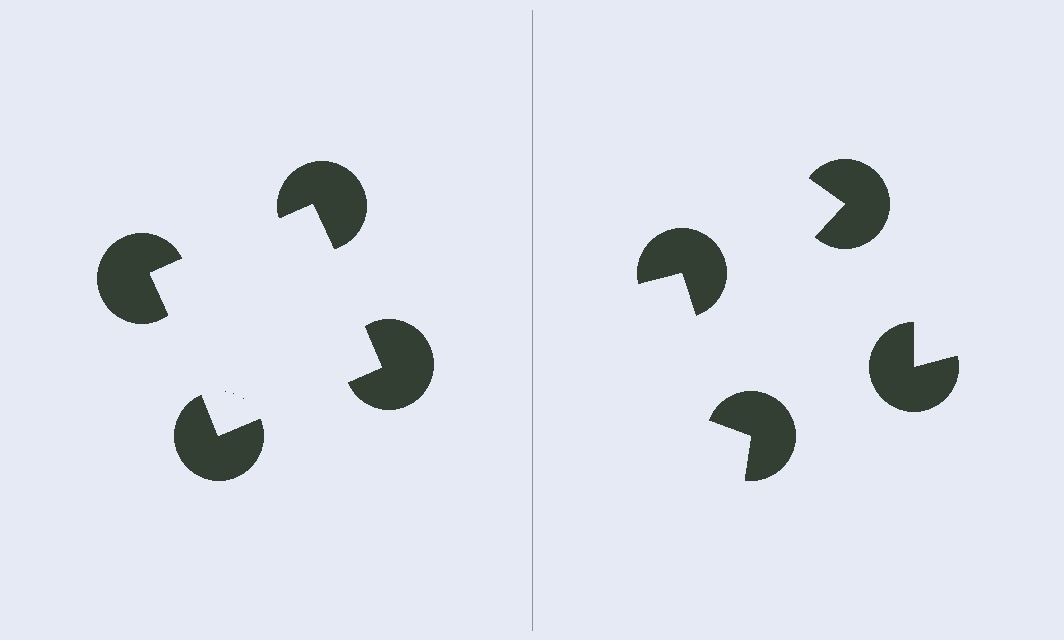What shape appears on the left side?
An illusory square.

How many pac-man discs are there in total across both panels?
8 — 4 on each side.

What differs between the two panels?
The pac-man discs are positioned identically on both sides; only the wedge orientations differ. On the left they align to a square; on the right they are misaligned.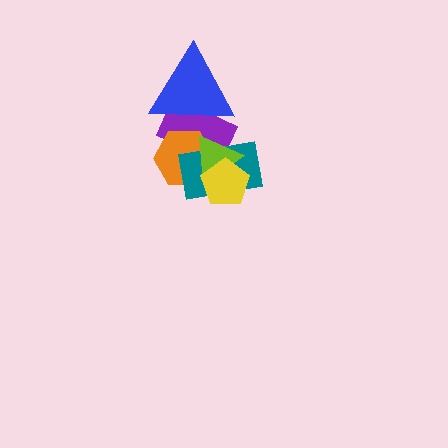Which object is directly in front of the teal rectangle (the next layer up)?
The lime triangle is directly in front of the teal rectangle.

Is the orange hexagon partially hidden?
Yes, it is partially covered by another shape.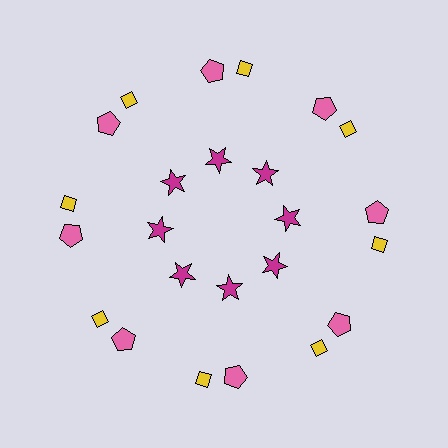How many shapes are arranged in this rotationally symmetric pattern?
There are 24 shapes, arranged in 8 groups of 3.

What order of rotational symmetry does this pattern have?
This pattern has 8-fold rotational symmetry.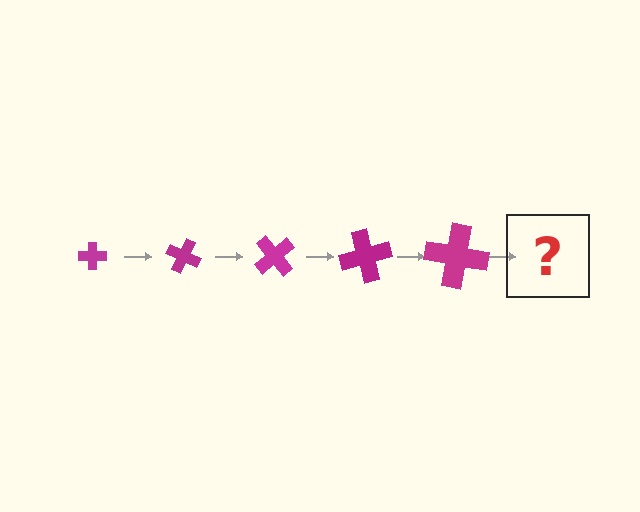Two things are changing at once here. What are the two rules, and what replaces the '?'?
The two rules are that the cross grows larger each step and it rotates 25 degrees each step. The '?' should be a cross, larger than the previous one and rotated 125 degrees from the start.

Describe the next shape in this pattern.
It should be a cross, larger than the previous one and rotated 125 degrees from the start.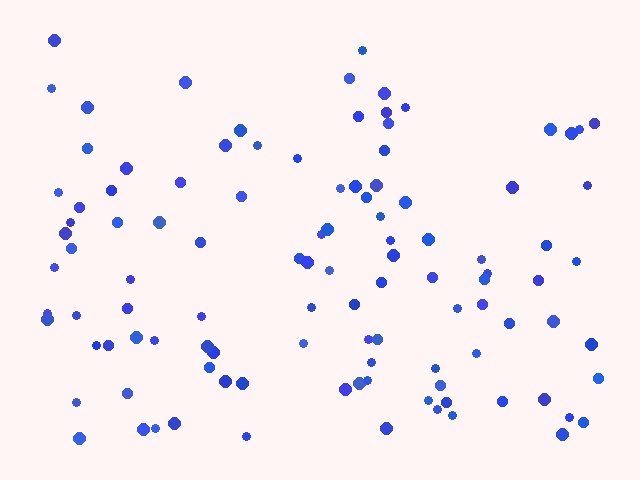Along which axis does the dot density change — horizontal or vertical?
Vertical.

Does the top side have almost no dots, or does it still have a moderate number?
Still a moderate number, just noticeably fewer than the bottom.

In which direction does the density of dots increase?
From top to bottom, with the bottom side densest.